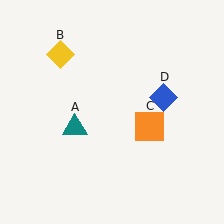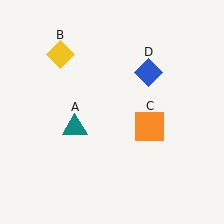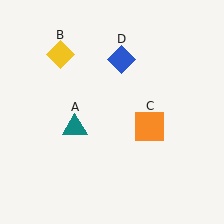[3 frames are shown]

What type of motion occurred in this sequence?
The blue diamond (object D) rotated counterclockwise around the center of the scene.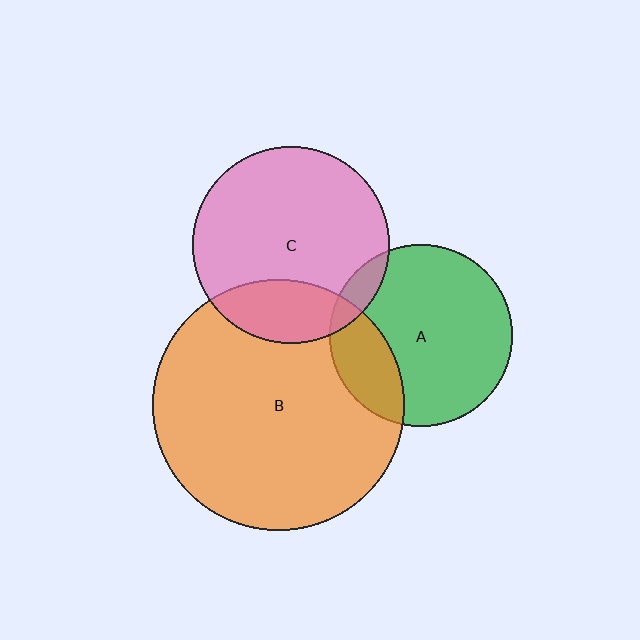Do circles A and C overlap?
Yes.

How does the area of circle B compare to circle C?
Approximately 1.6 times.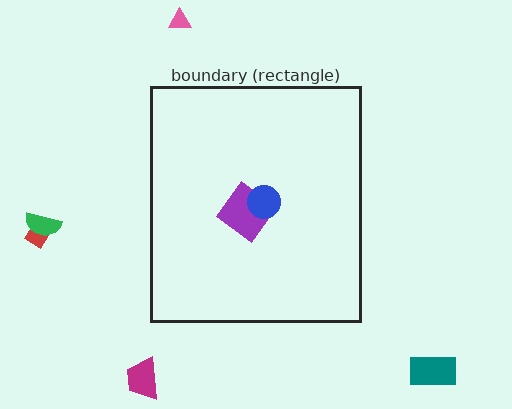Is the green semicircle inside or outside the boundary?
Outside.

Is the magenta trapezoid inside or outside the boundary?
Outside.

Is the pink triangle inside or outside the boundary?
Outside.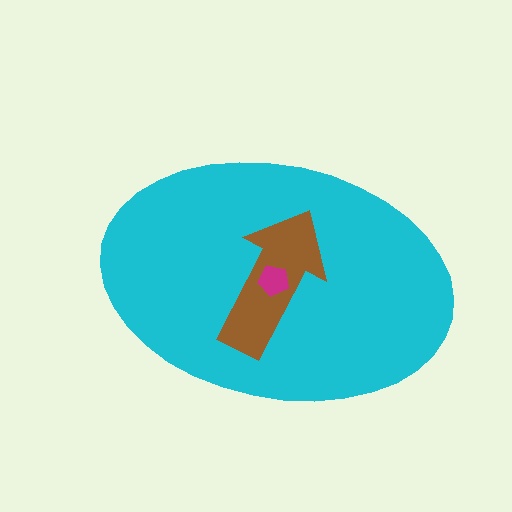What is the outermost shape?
The cyan ellipse.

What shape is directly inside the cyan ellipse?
The brown arrow.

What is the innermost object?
The magenta pentagon.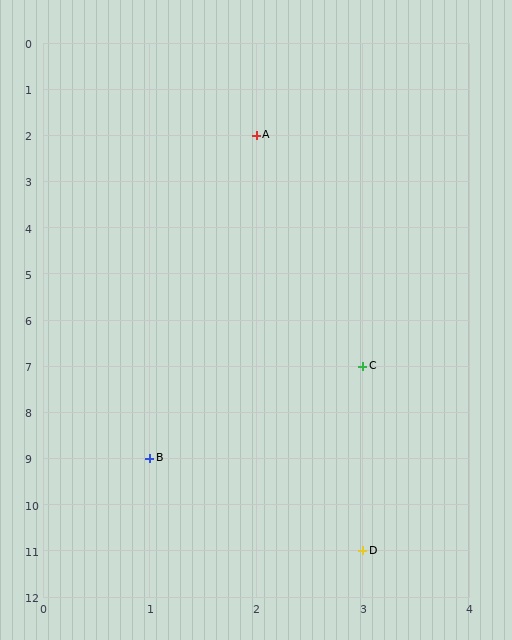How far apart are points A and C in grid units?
Points A and C are 1 column and 5 rows apart (about 5.1 grid units diagonally).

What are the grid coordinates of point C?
Point C is at grid coordinates (3, 7).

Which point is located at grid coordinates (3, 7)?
Point C is at (3, 7).